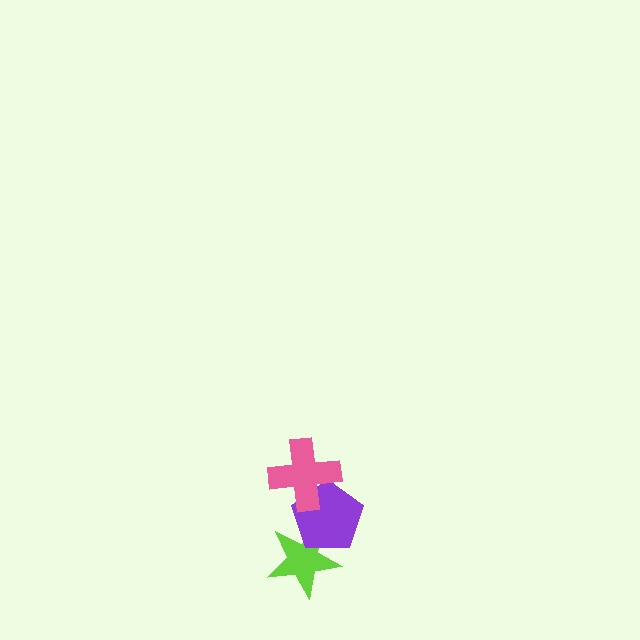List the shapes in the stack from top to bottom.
From top to bottom: the pink cross, the purple pentagon, the lime star.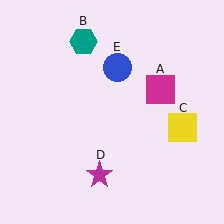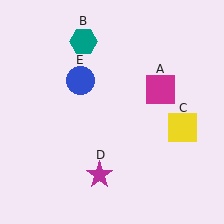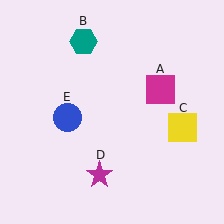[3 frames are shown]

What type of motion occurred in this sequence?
The blue circle (object E) rotated counterclockwise around the center of the scene.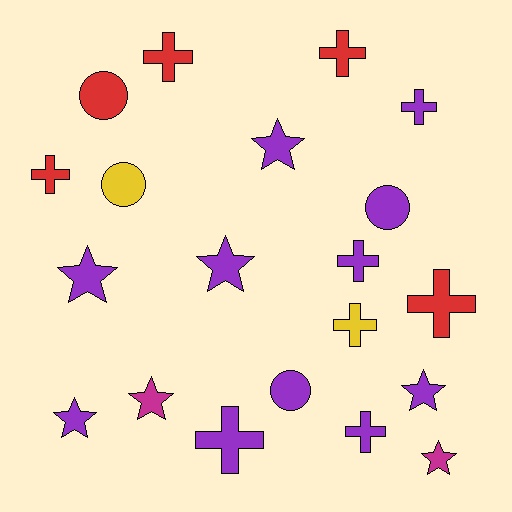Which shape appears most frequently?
Cross, with 9 objects.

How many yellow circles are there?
There is 1 yellow circle.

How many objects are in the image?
There are 20 objects.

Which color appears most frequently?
Purple, with 11 objects.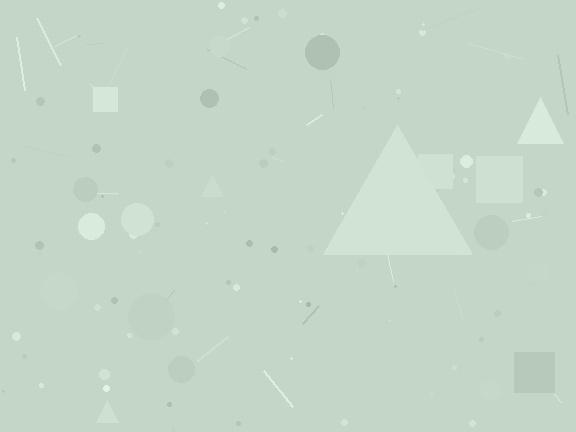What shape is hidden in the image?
A triangle is hidden in the image.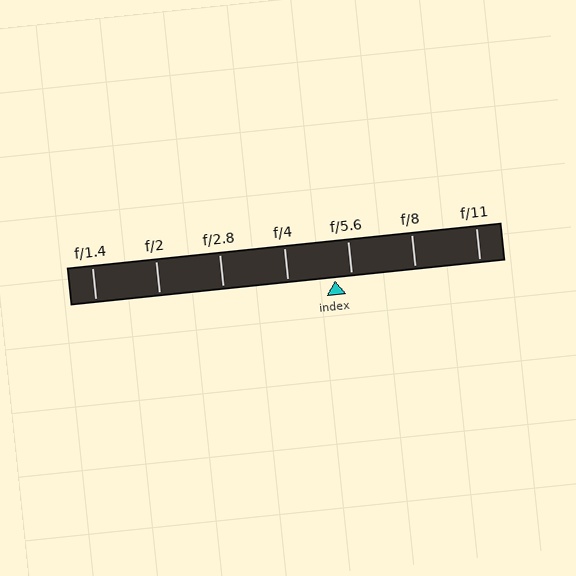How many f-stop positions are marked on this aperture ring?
There are 7 f-stop positions marked.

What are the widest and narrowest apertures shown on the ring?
The widest aperture shown is f/1.4 and the narrowest is f/11.